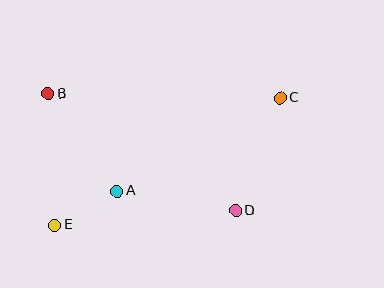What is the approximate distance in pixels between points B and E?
The distance between B and E is approximately 131 pixels.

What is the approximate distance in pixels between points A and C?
The distance between A and C is approximately 188 pixels.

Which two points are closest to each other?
Points A and E are closest to each other.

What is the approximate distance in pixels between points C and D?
The distance between C and D is approximately 121 pixels.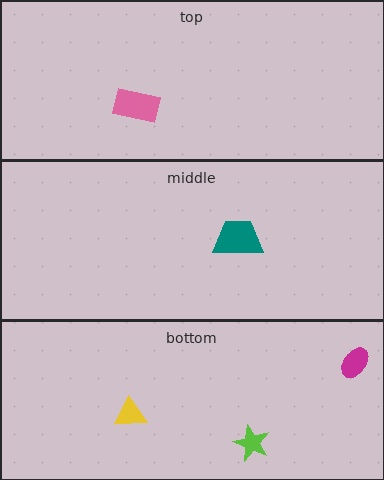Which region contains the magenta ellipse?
The bottom region.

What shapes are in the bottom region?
The yellow triangle, the lime star, the magenta ellipse.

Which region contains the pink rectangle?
The top region.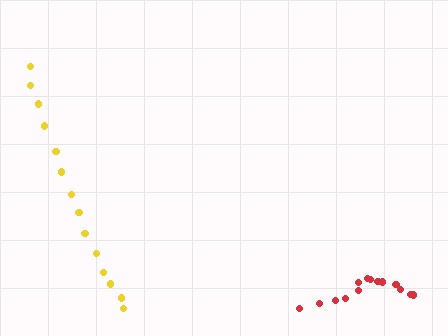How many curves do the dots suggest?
There are 2 distinct paths.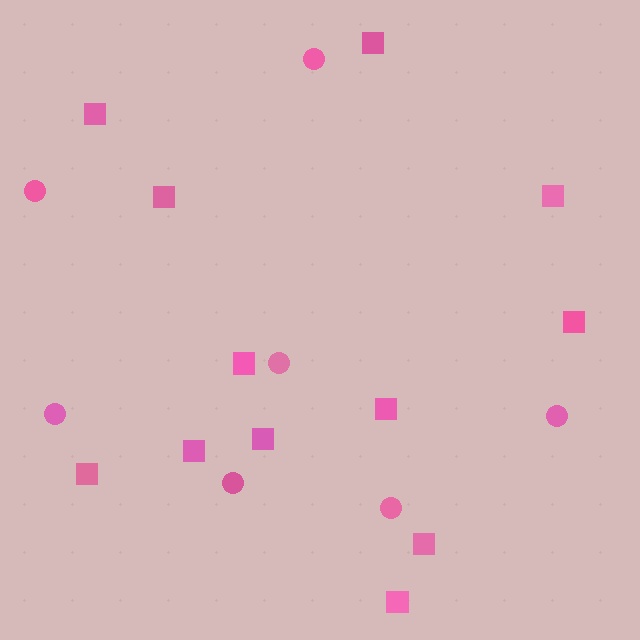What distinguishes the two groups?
There are 2 groups: one group of circles (7) and one group of squares (12).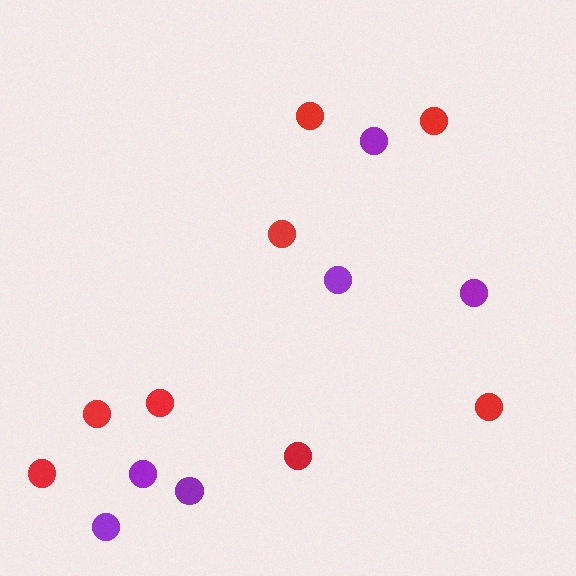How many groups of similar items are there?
There are 2 groups: one group of purple circles (6) and one group of red circles (8).